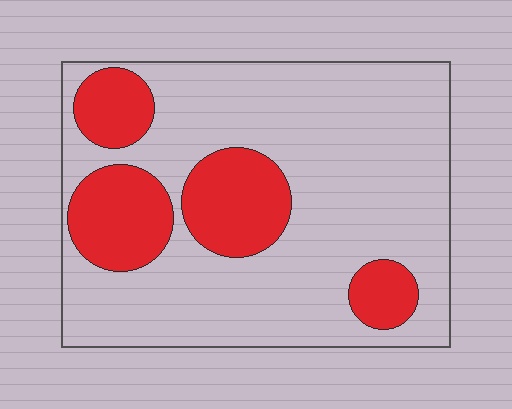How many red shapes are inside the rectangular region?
4.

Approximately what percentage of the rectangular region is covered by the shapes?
Approximately 25%.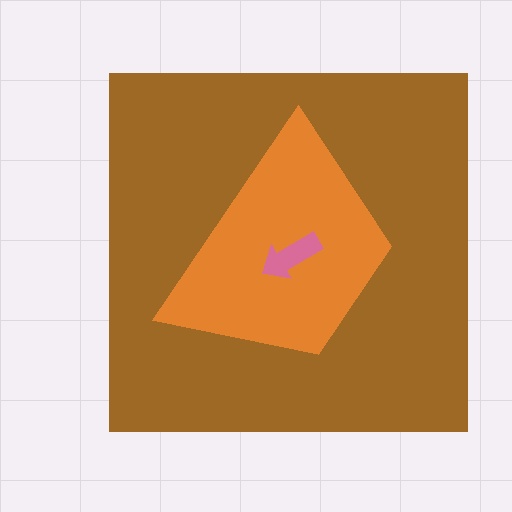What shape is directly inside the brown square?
The orange trapezoid.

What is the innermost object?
The pink arrow.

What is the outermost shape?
The brown square.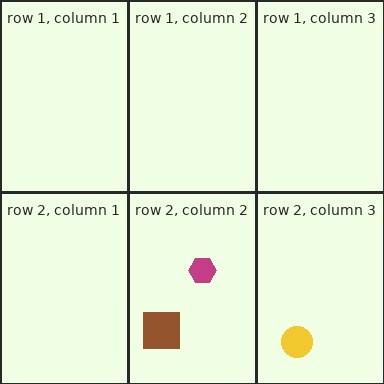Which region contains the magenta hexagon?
The row 2, column 2 region.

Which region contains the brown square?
The row 2, column 2 region.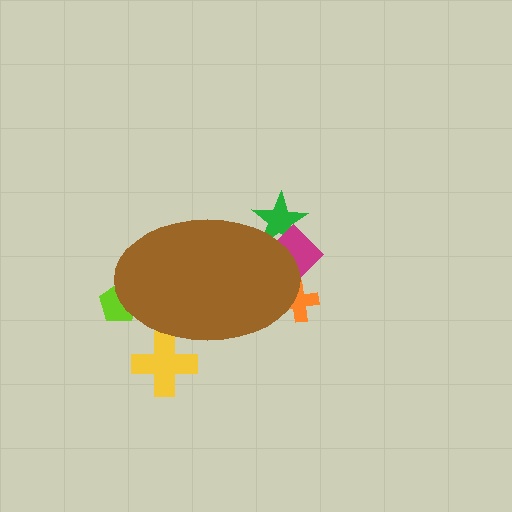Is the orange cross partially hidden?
Yes, the orange cross is partially hidden behind the brown ellipse.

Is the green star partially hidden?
Yes, the green star is partially hidden behind the brown ellipse.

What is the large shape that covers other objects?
A brown ellipse.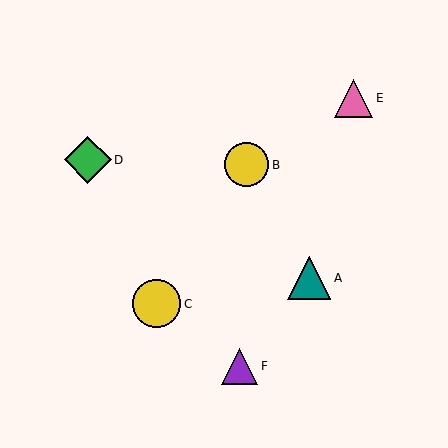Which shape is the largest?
The yellow circle (labeled C) is the largest.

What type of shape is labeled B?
Shape B is a yellow circle.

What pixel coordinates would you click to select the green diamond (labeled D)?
Click at (88, 160) to select the green diamond D.